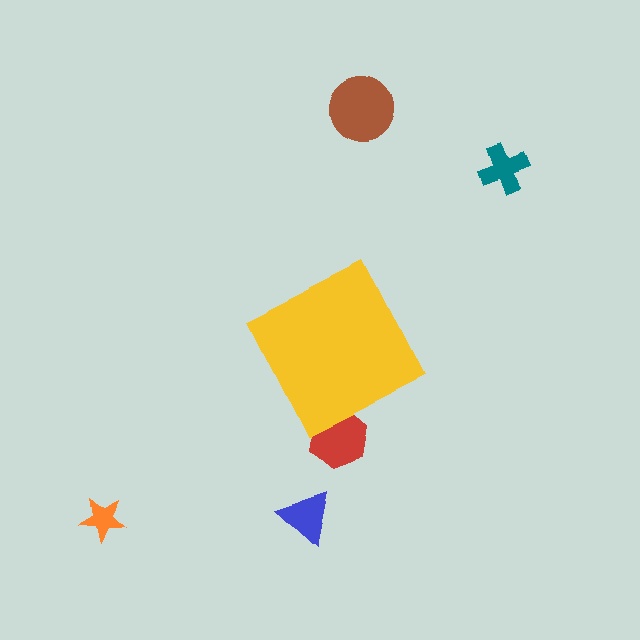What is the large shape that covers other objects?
A yellow diamond.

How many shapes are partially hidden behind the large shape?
1 shape is partially hidden.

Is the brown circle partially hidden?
No, the brown circle is fully visible.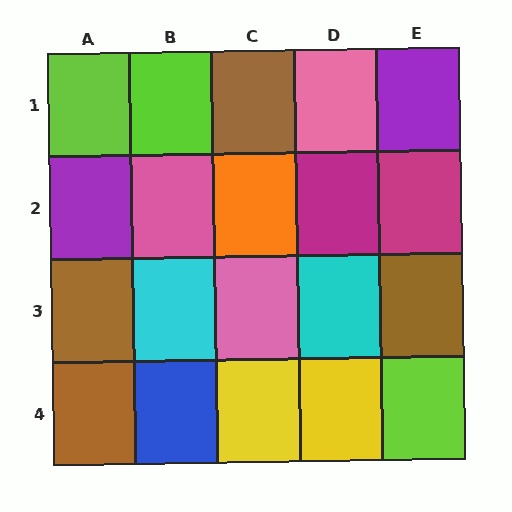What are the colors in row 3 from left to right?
Brown, cyan, pink, cyan, brown.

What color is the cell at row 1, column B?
Lime.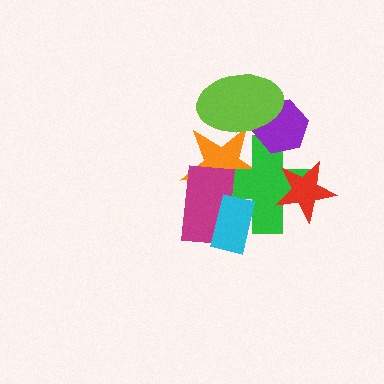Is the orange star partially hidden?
Yes, it is partially covered by another shape.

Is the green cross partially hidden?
Yes, it is partially covered by another shape.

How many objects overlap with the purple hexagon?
2 objects overlap with the purple hexagon.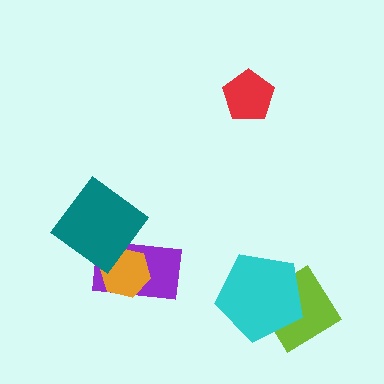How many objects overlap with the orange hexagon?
2 objects overlap with the orange hexagon.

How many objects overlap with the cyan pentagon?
1 object overlaps with the cyan pentagon.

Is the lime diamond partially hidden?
Yes, it is partially covered by another shape.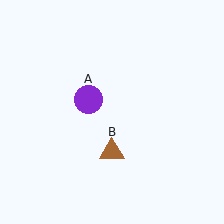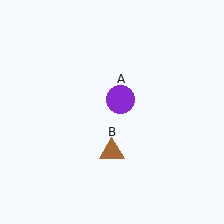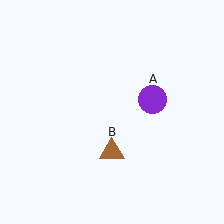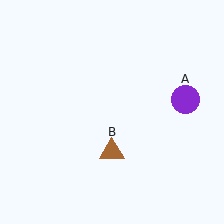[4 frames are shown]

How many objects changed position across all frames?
1 object changed position: purple circle (object A).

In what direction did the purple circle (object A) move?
The purple circle (object A) moved right.